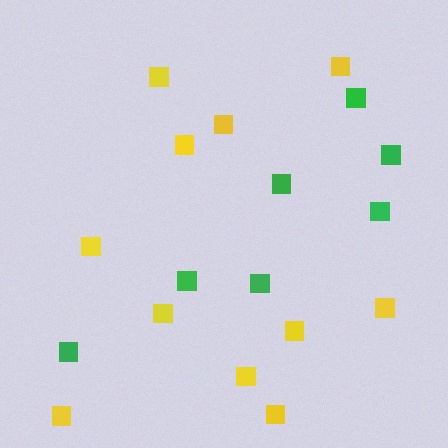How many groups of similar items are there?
There are 2 groups: one group of yellow squares (11) and one group of green squares (7).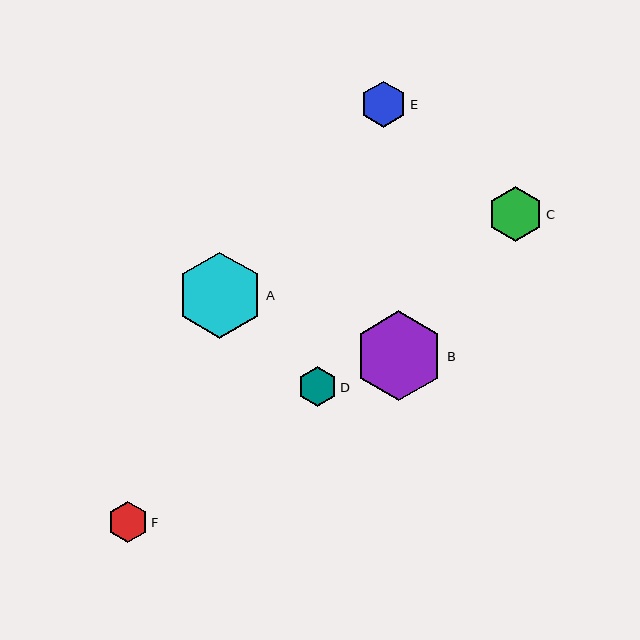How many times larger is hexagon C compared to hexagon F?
Hexagon C is approximately 1.3 times the size of hexagon F.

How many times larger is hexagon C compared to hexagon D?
Hexagon C is approximately 1.4 times the size of hexagon D.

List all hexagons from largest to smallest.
From largest to smallest: B, A, C, E, F, D.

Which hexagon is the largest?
Hexagon B is the largest with a size of approximately 90 pixels.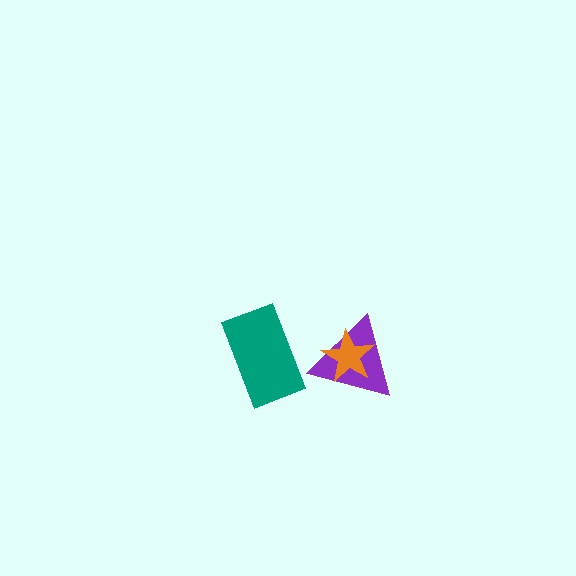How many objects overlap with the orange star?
1 object overlaps with the orange star.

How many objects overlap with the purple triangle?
1 object overlaps with the purple triangle.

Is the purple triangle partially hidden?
Yes, it is partially covered by another shape.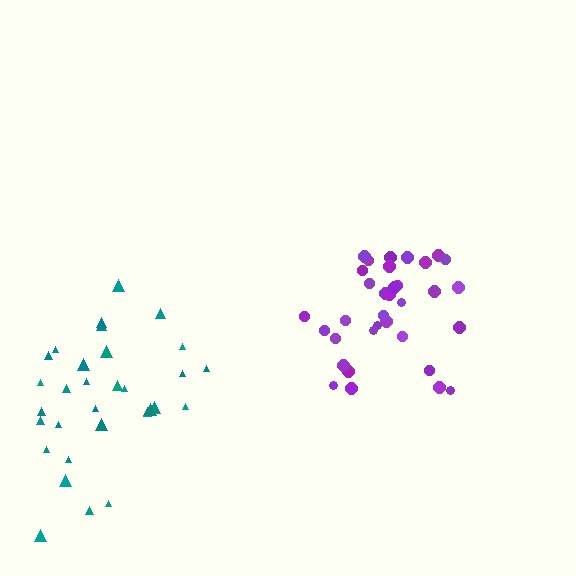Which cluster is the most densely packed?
Purple.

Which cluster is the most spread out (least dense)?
Teal.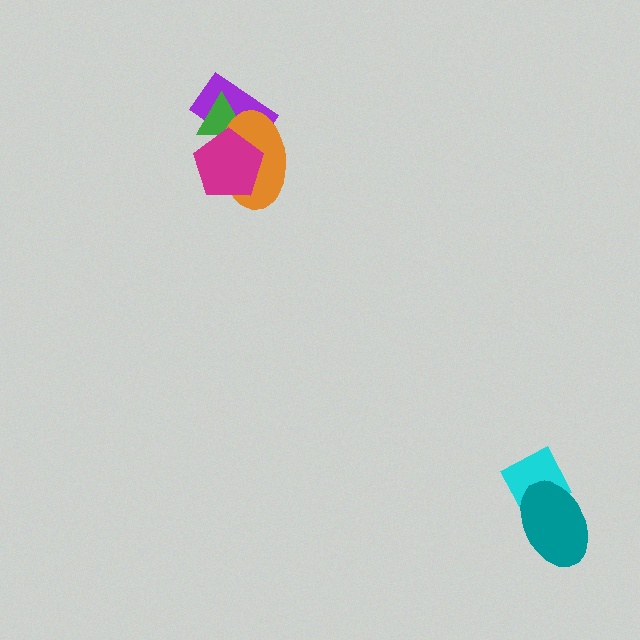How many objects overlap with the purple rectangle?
3 objects overlap with the purple rectangle.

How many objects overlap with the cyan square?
1 object overlaps with the cyan square.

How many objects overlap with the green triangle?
3 objects overlap with the green triangle.